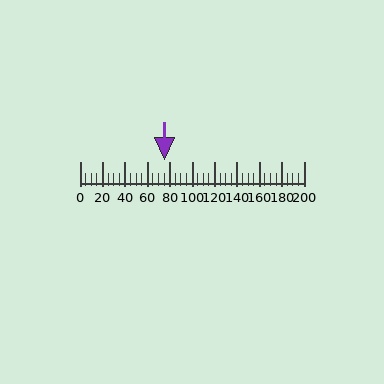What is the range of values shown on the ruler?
The ruler shows values from 0 to 200.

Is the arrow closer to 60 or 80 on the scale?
The arrow is closer to 80.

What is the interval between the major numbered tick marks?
The major tick marks are spaced 20 units apart.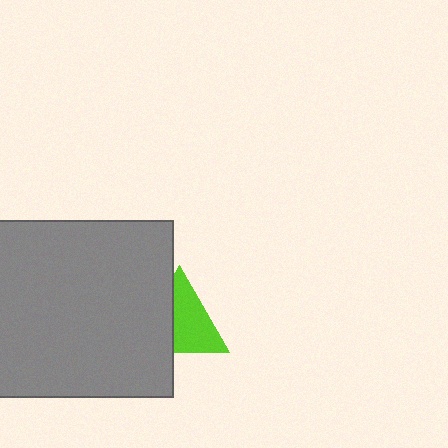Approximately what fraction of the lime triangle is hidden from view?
Roughly 39% of the lime triangle is hidden behind the gray rectangle.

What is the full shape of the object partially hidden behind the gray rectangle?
The partially hidden object is a lime triangle.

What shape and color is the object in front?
The object in front is a gray rectangle.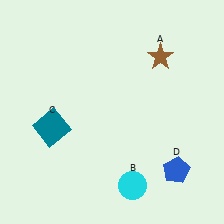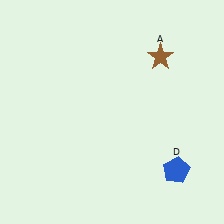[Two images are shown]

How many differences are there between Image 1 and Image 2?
There are 2 differences between the two images.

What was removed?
The teal square (C), the cyan circle (B) were removed in Image 2.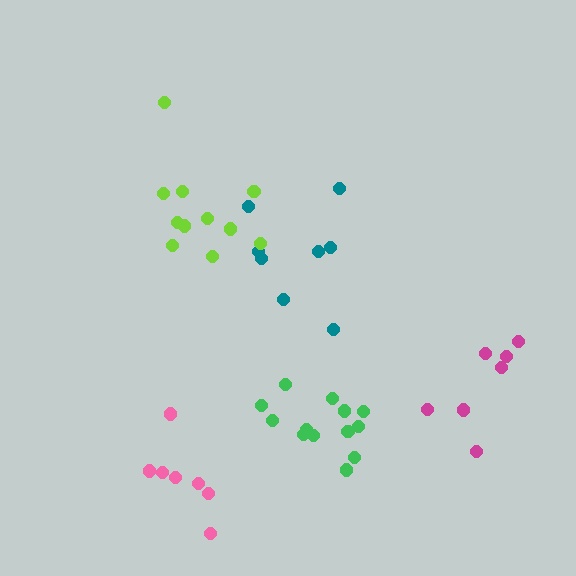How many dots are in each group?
Group 1: 13 dots, Group 2: 8 dots, Group 3: 7 dots, Group 4: 11 dots, Group 5: 7 dots (46 total).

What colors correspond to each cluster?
The clusters are colored: green, teal, pink, lime, magenta.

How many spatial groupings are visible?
There are 5 spatial groupings.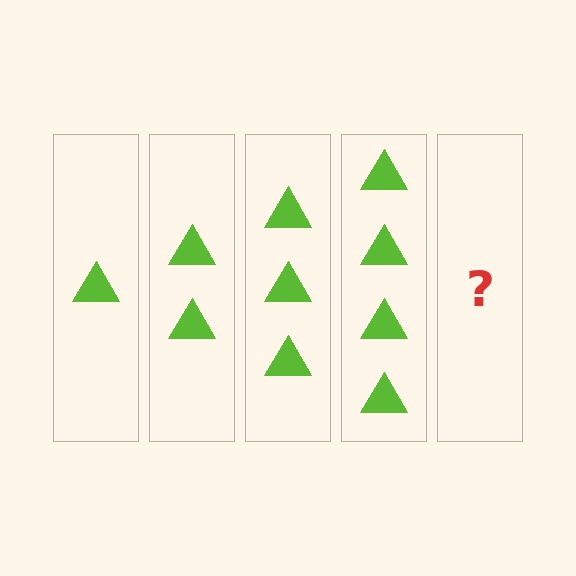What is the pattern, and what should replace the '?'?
The pattern is that each step adds one more triangle. The '?' should be 5 triangles.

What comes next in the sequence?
The next element should be 5 triangles.